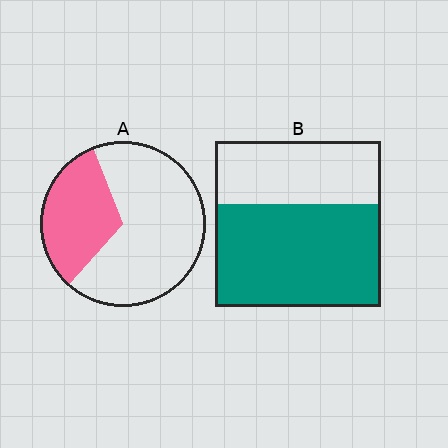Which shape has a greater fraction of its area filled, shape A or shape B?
Shape B.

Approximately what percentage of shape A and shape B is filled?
A is approximately 35% and B is approximately 60%.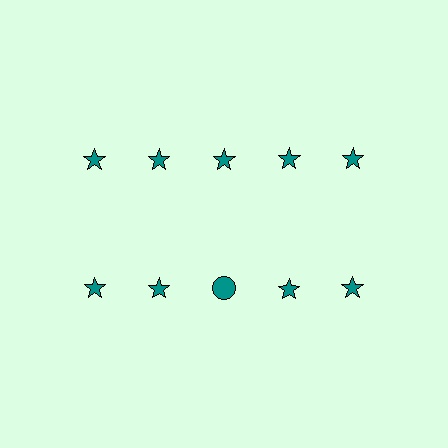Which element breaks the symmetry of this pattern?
The teal circle in the second row, center column breaks the symmetry. All other shapes are teal stars.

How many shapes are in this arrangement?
There are 10 shapes arranged in a grid pattern.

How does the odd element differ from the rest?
It has a different shape: circle instead of star.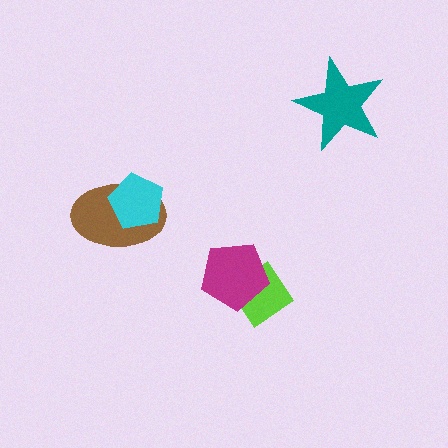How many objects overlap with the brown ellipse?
1 object overlaps with the brown ellipse.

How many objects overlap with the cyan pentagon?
1 object overlaps with the cyan pentagon.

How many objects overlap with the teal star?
0 objects overlap with the teal star.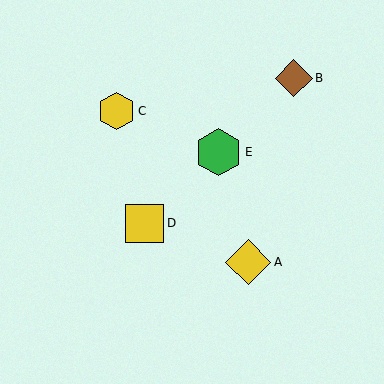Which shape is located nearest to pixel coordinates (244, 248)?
The yellow diamond (labeled A) at (248, 262) is nearest to that location.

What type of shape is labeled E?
Shape E is a green hexagon.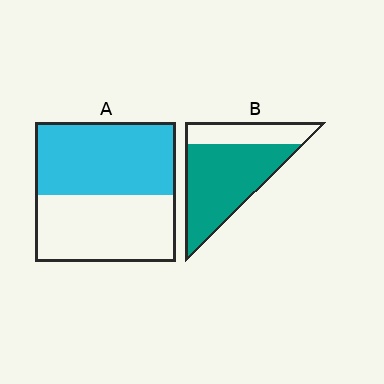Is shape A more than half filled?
Roughly half.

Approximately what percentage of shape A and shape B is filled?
A is approximately 50% and B is approximately 70%.